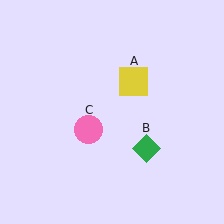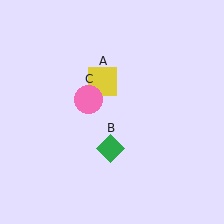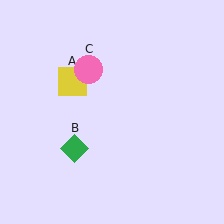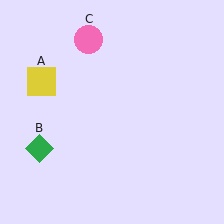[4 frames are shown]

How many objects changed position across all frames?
3 objects changed position: yellow square (object A), green diamond (object B), pink circle (object C).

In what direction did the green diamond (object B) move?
The green diamond (object B) moved left.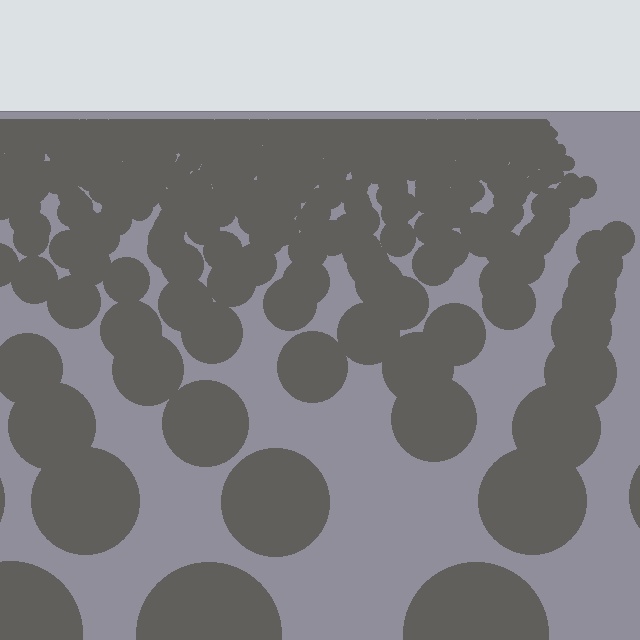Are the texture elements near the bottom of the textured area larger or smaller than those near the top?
Larger. Near the bottom, elements are closer to the viewer and appear at a bigger on-screen size.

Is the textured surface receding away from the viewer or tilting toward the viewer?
The surface is receding away from the viewer. Texture elements get smaller and denser toward the top.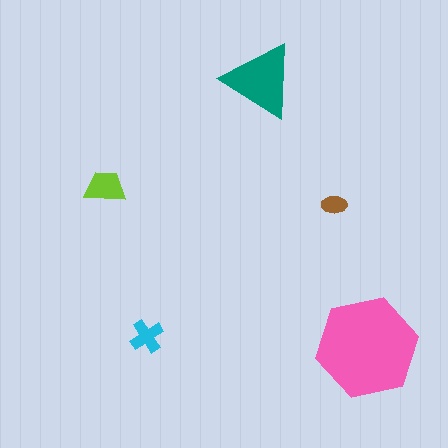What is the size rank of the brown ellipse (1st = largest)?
5th.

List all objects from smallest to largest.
The brown ellipse, the cyan cross, the lime trapezoid, the teal triangle, the pink hexagon.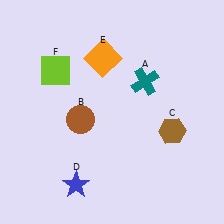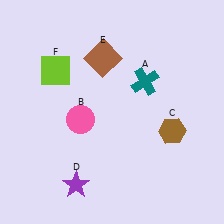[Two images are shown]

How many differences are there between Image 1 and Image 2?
There are 3 differences between the two images.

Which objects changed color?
B changed from brown to pink. D changed from blue to purple. E changed from orange to brown.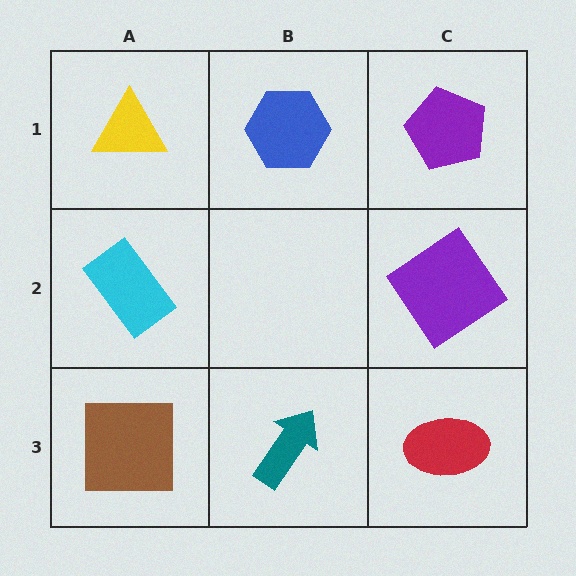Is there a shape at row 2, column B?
No, that cell is empty.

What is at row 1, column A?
A yellow triangle.